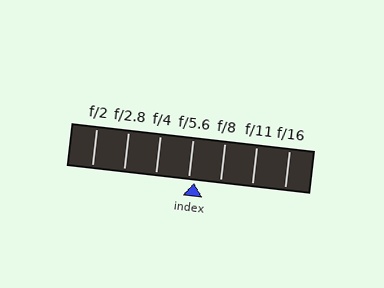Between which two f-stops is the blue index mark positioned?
The index mark is between f/5.6 and f/8.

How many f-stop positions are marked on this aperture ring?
There are 7 f-stop positions marked.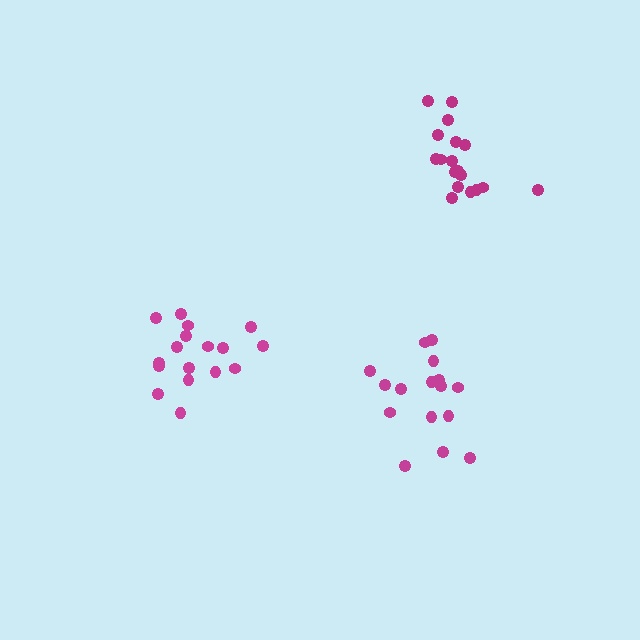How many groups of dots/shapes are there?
There are 3 groups.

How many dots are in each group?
Group 1: 17 dots, Group 2: 18 dots, Group 3: 16 dots (51 total).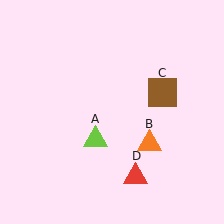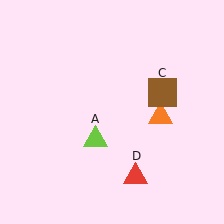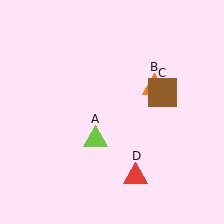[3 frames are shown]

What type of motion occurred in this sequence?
The orange triangle (object B) rotated counterclockwise around the center of the scene.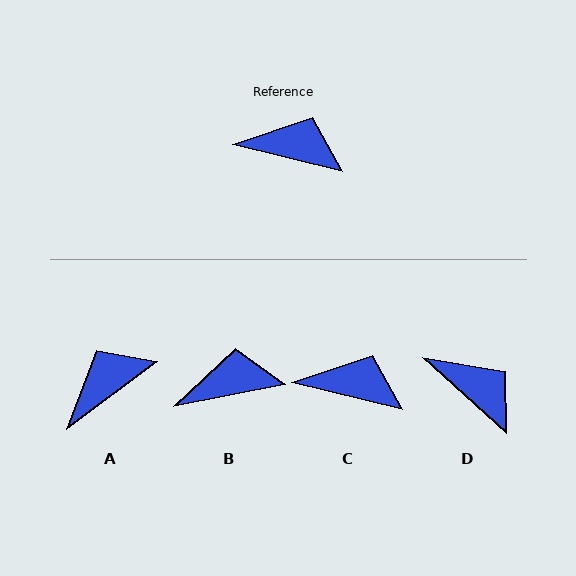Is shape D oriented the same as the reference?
No, it is off by about 28 degrees.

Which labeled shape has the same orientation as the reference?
C.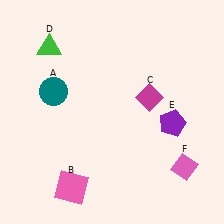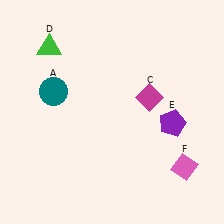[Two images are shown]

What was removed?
The pink square (B) was removed in Image 2.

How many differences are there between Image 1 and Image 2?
There is 1 difference between the two images.